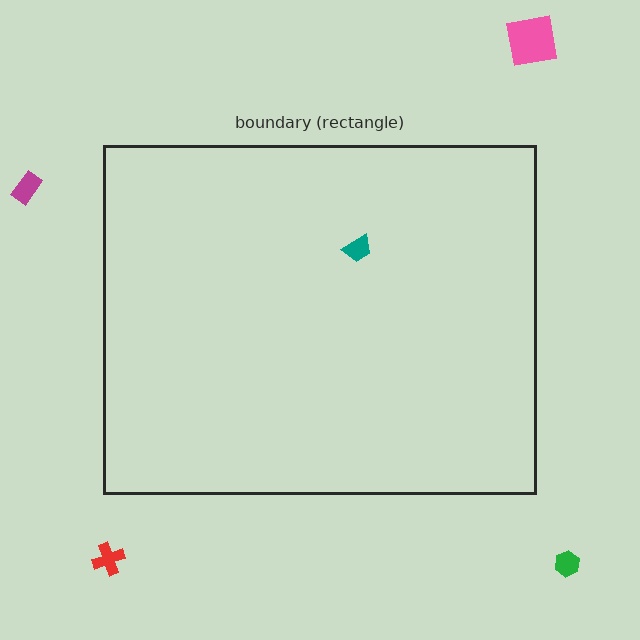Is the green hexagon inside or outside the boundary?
Outside.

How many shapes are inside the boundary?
1 inside, 4 outside.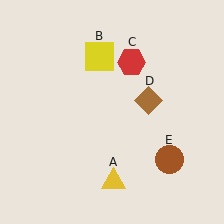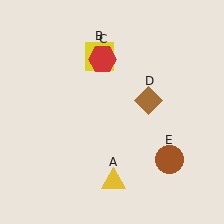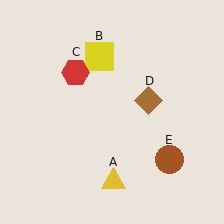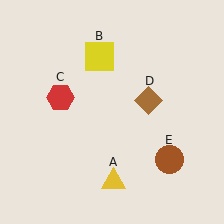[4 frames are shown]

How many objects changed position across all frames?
1 object changed position: red hexagon (object C).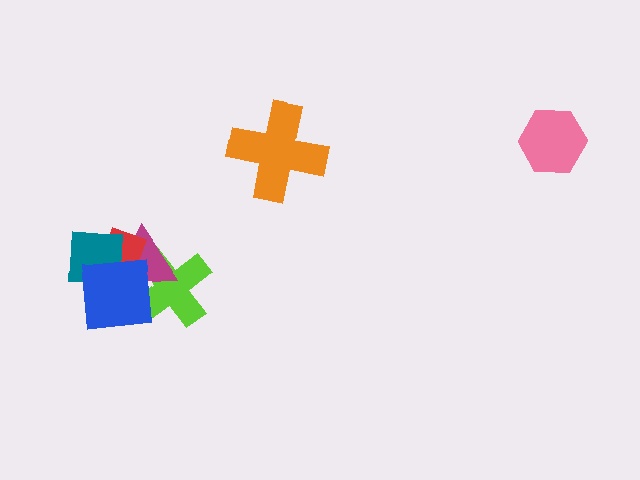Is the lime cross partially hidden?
Yes, it is partially covered by another shape.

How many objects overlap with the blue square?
4 objects overlap with the blue square.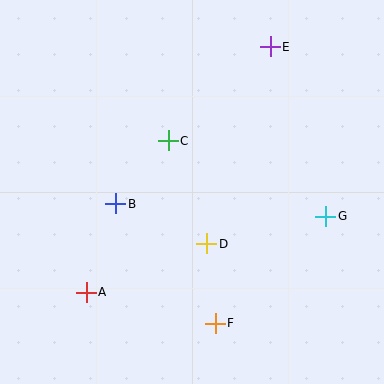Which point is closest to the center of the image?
Point D at (207, 244) is closest to the center.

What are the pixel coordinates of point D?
Point D is at (207, 244).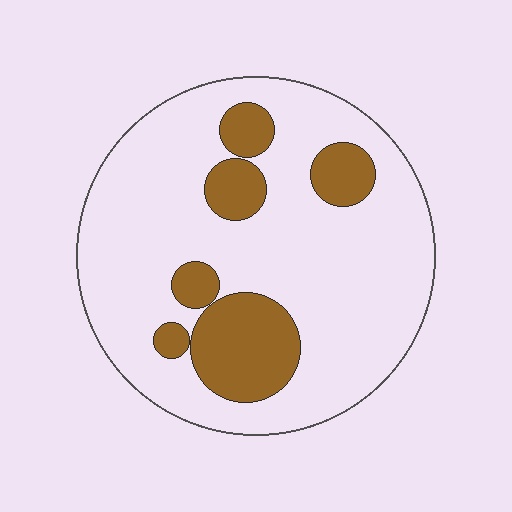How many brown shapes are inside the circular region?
6.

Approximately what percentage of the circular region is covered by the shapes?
Approximately 20%.